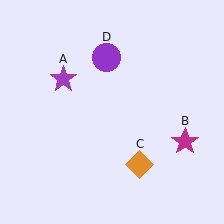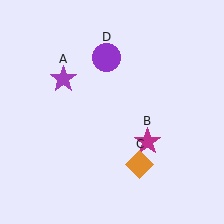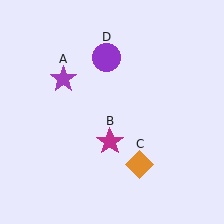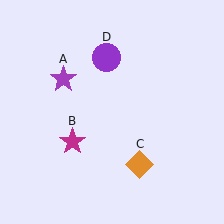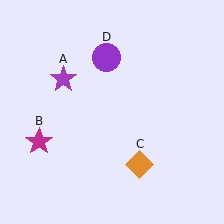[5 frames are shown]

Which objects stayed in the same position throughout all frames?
Purple star (object A) and orange diamond (object C) and purple circle (object D) remained stationary.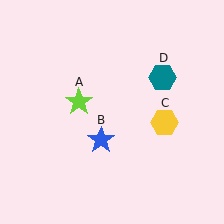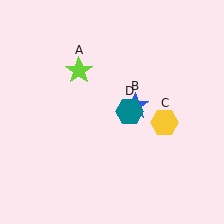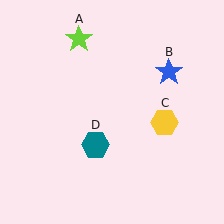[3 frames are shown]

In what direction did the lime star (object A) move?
The lime star (object A) moved up.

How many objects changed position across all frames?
3 objects changed position: lime star (object A), blue star (object B), teal hexagon (object D).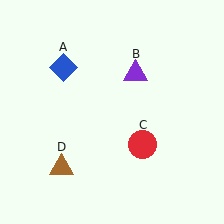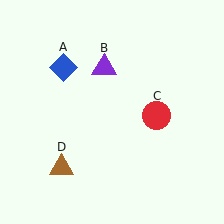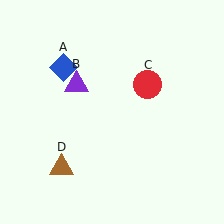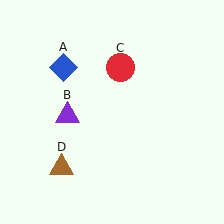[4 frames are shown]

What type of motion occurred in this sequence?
The purple triangle (object B), red circle (object C) rotated counterclockwise around the center of the scene.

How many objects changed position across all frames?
2 objects changed position: purple triangle (object B), red circle (object C).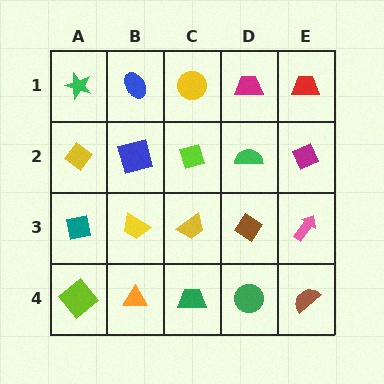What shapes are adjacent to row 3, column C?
A lime diamond (row 2, column C), a green trapezoid (row 4, column C), a yellow trapezoid (row 3, column B), a brown diamond (row 3, column D).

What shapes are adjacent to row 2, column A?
A green star (row 1, column A), a teal square (row 3, column A), a blue square (row 2, column B).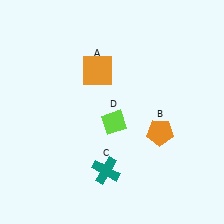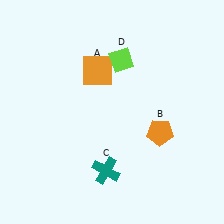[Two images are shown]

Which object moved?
The lime diamond (D) moved up.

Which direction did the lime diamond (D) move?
The lime diamond (D) moved up.